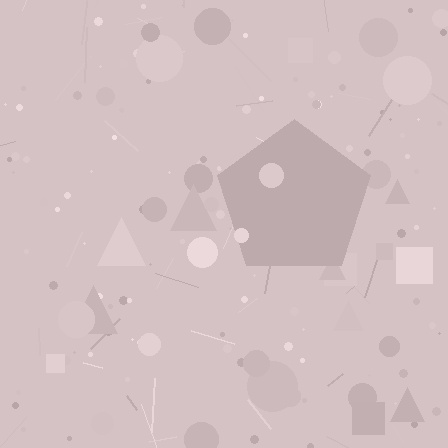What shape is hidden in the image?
A pentagon is hidden in the image.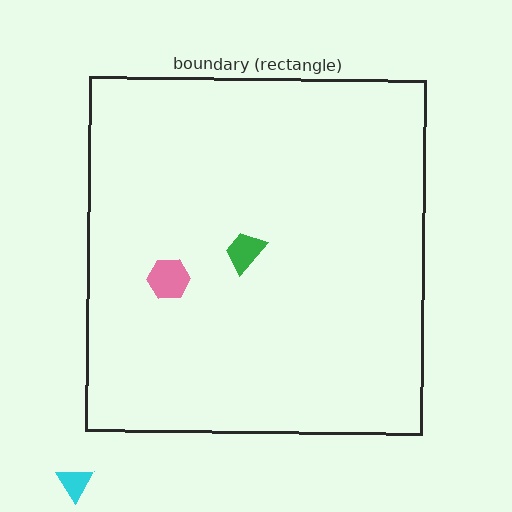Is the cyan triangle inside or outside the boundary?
Outside.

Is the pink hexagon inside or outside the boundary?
Inside.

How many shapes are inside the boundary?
2 inside, 1 outside.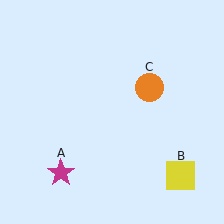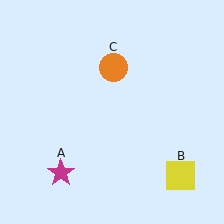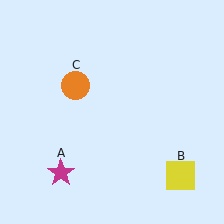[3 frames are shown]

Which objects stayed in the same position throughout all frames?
Magenta star (object A) and yellow square (object B) remained stationary.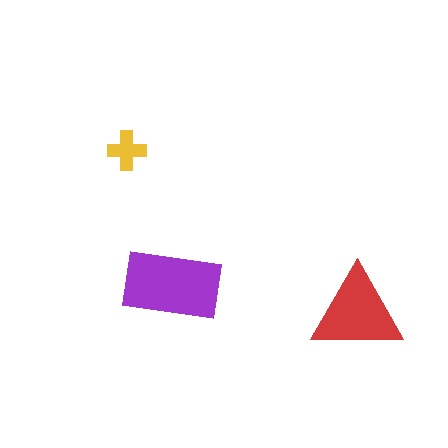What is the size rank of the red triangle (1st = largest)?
2nd.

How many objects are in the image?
There are 3 objects in the image.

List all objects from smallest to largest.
The yellow cross, the red triangle, the purple rectangle.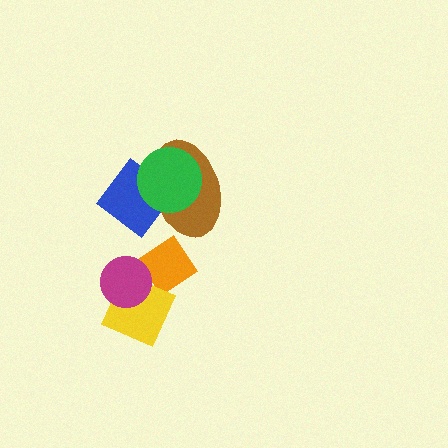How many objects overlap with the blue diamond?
2 objects overlap with the blue diamond.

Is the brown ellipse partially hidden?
Yes, it is partially covered by another shape.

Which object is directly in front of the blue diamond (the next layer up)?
The brown ellipse is directly in front of the blue diamond.